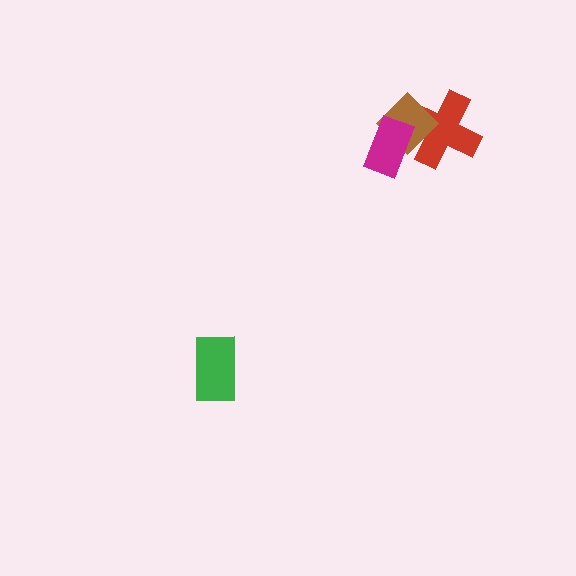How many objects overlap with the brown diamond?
2 objects overlap with the brown diamond.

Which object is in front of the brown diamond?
The magenta rectangle is in front of the brown diamond.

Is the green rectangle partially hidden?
No, no other shape covers it.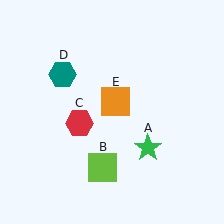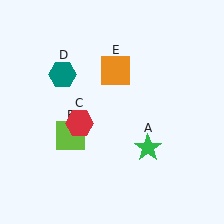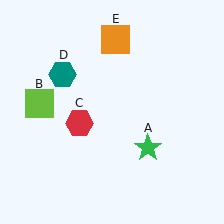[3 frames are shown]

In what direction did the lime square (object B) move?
The lime square (object B) moved up and to the left.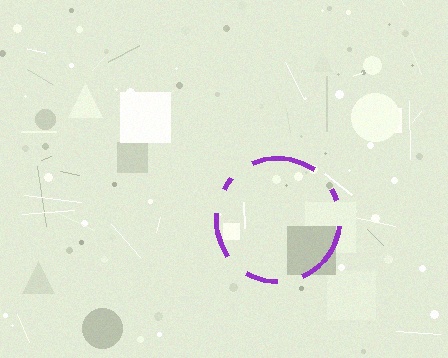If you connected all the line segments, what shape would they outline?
They would outline a circle.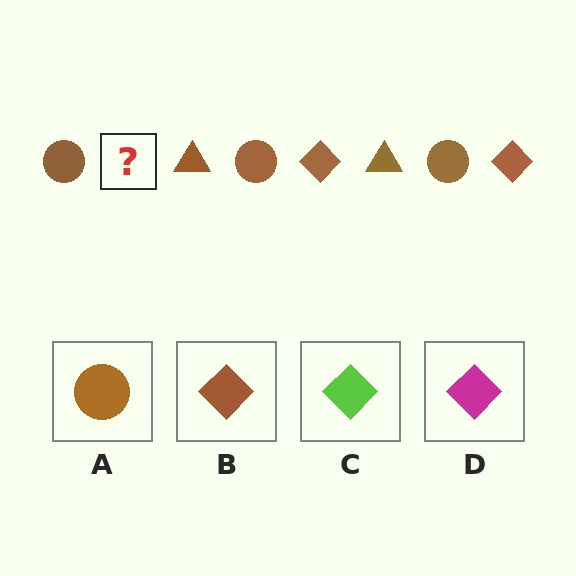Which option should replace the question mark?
Option B.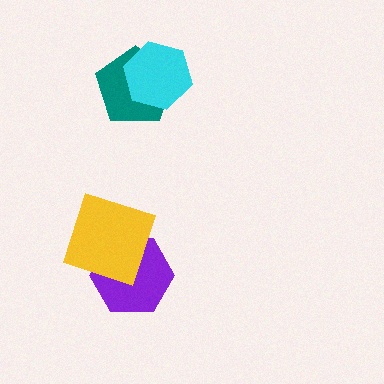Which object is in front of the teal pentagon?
The cyan hexagon is in front of the teal pentagon.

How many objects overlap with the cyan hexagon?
1 object overlaps with the cyan hexagon.